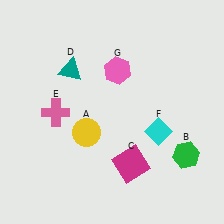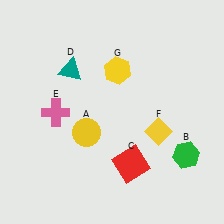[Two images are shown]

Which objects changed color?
C changed from magenta to red. F changed from cyan to yellow. G changed from pink to yellow.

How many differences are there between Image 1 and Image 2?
There are 3 differences between the two images.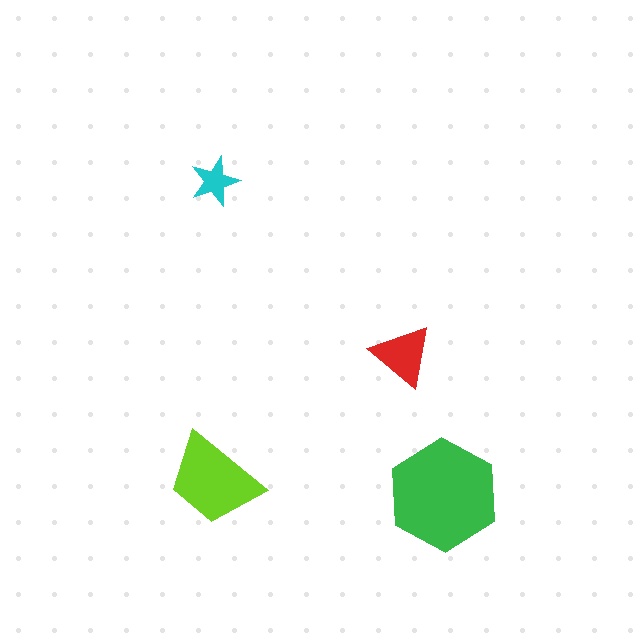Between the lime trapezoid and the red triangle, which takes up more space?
The lime trapezoid.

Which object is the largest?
The green hexagon.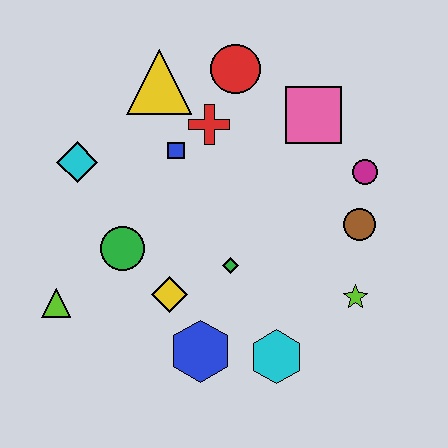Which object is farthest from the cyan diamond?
The lime star is farthest from the cyan diamond.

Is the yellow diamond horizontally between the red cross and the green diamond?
No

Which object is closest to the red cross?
The blue square is closest to the red cross.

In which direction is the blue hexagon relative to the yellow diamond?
The blue hexagon is below the yellow diamond.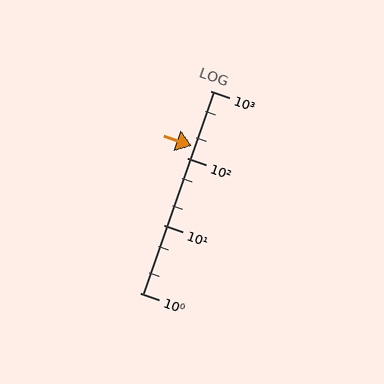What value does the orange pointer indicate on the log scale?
The pointer indicates approximately 150.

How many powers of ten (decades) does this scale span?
The scale spans 3 decades, from 1 to 1000.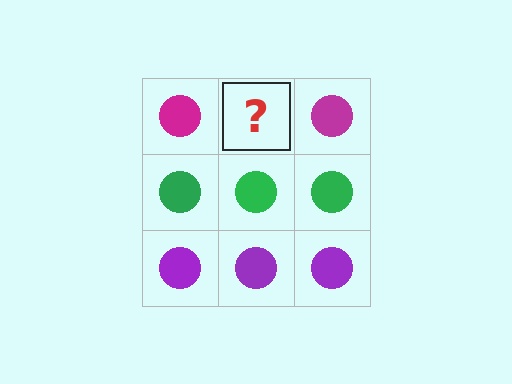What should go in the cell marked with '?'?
The missing cell should contain a magenta circle.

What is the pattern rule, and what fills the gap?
The rule is that each row has a consistent color. The gap should be filled with a magenta circle.